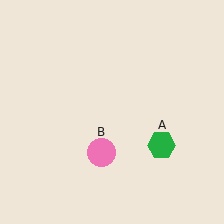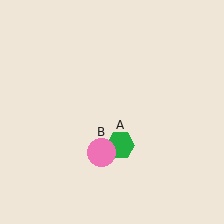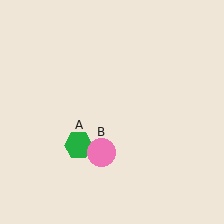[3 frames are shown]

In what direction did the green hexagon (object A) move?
The green hexagon (object A) moved left.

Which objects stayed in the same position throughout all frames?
Pink circle (object B) remained stationary.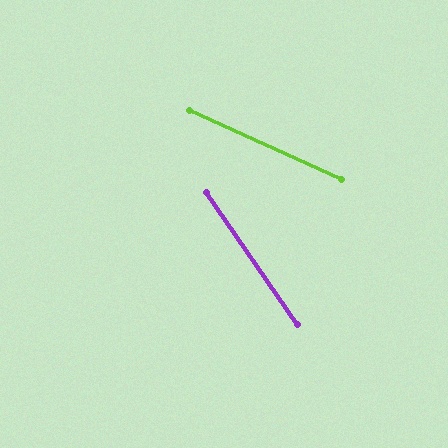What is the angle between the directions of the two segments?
Approximately 31 degrees.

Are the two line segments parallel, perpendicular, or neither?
Neither parallel nor perpendicular — they differ by about 31°.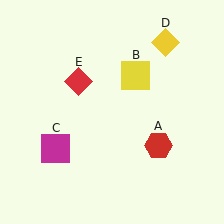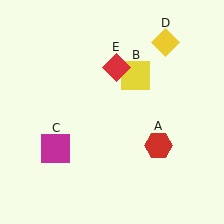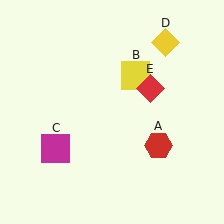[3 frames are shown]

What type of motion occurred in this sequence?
The red diamond (object E) rotated clockwise around the center of the scene.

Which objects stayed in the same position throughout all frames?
Red hexagon (object A) and yellow square (object B) and magenta square (object C) and yellow diamond (object D) remained stationary.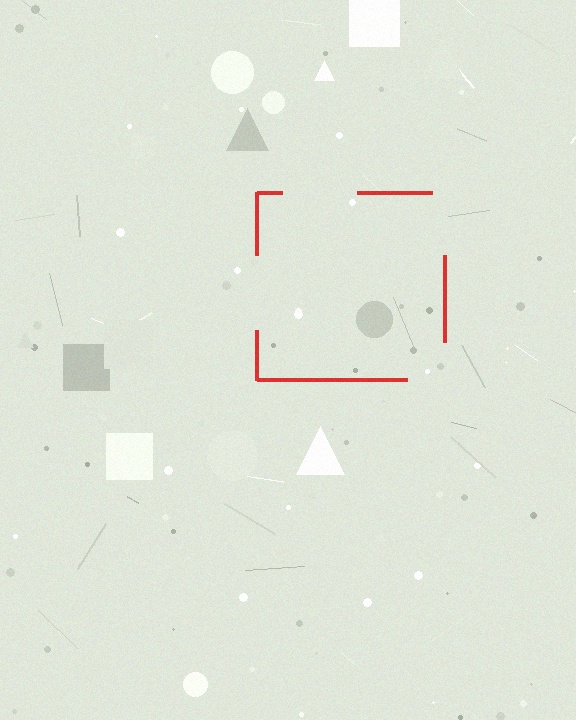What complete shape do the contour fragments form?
The contour fragments form a square.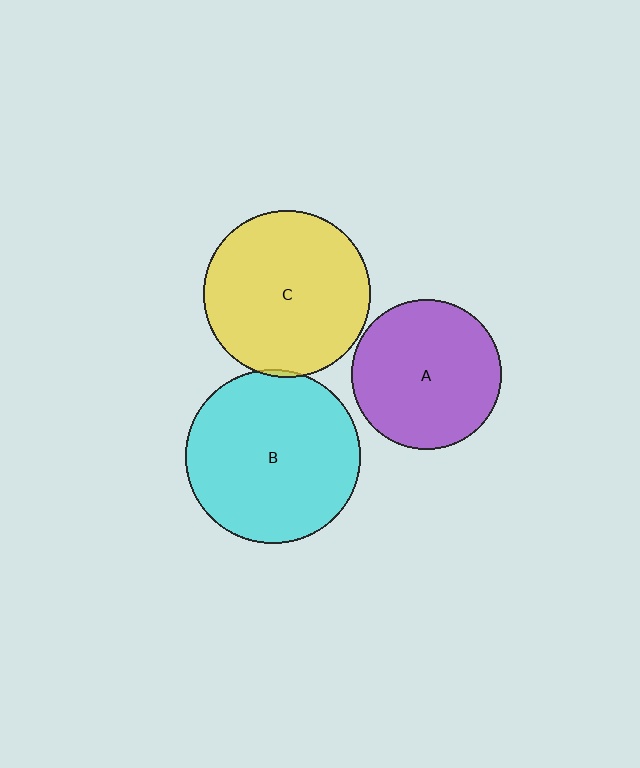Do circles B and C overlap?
Yes.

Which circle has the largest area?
Circle B (cyan).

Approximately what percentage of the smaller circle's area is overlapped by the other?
Approximately 5%.